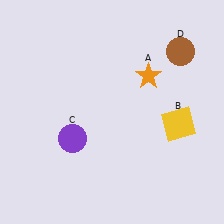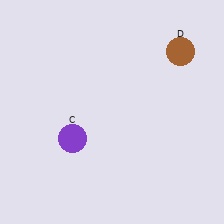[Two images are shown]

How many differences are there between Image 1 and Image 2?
There are 2 differences between the two images.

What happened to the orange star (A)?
The orange star (A) was removed in Image 2. It was in the top-right area of Image 1.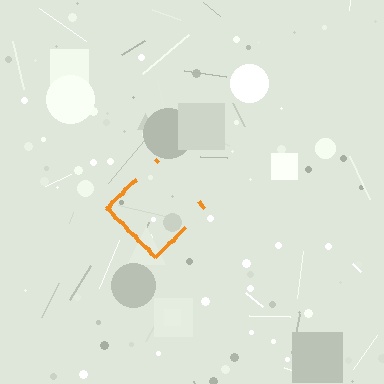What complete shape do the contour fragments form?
The contour fragments form a diamond.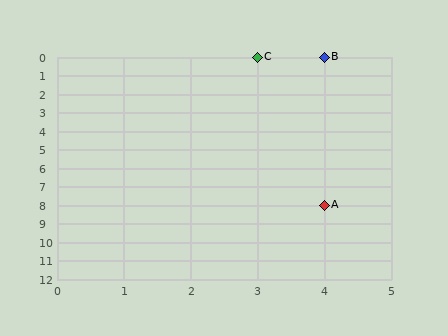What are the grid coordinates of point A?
Point A is at grid coordinates (4, 8).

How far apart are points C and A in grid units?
Points C and A are 1 column and 8 rows apart (about 8.1 grid units diagonally).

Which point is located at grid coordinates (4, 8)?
Point A is at (4, 8).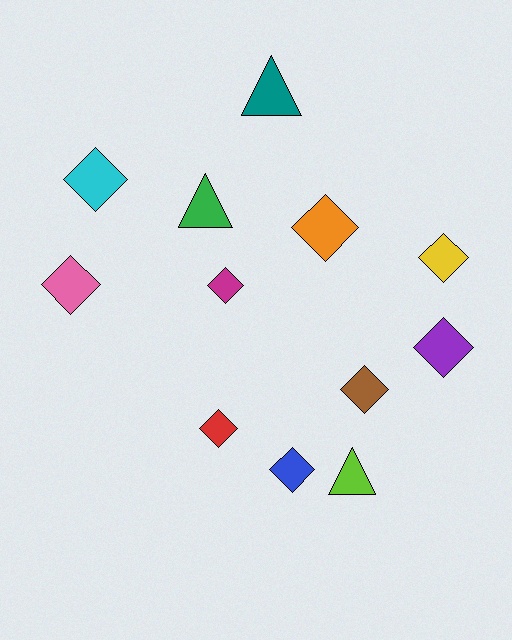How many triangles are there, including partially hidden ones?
There are 3 triangles.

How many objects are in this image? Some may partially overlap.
There are 12 objects.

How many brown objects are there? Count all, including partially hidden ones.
There is 1 brown object.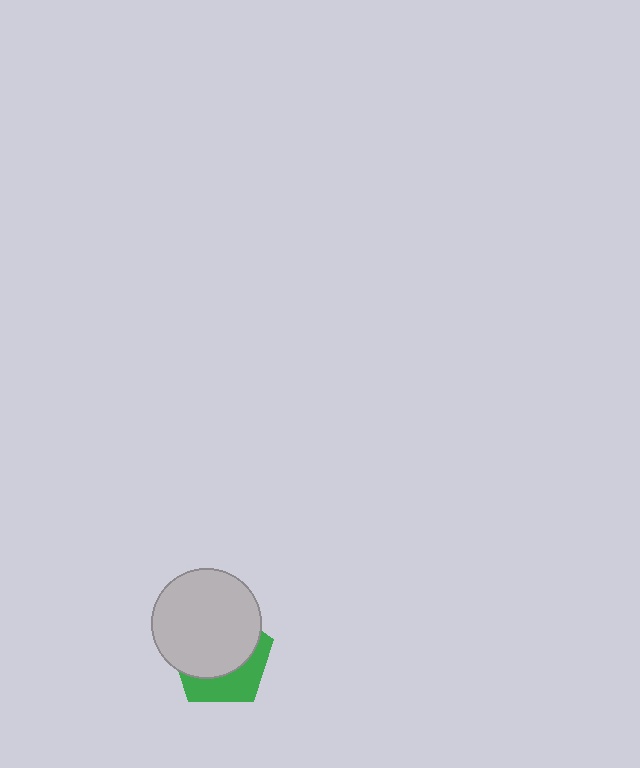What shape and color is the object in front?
The object in front is a light gray circle.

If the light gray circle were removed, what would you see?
You would see the complete green pentagon.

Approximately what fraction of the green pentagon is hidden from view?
Roughly 64% of the green pentagon is hidden behind the light gray circle.